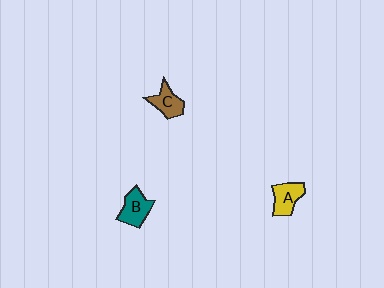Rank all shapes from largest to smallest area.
From largest to smallest: B (teal), A (yellow), C (brown).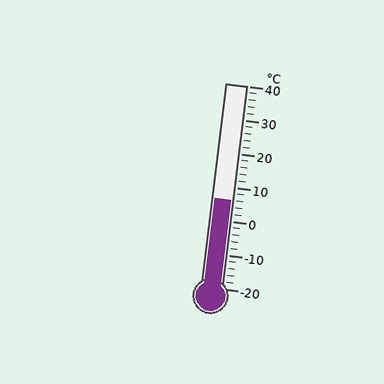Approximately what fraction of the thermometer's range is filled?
The thermometer is filled to approximately 45% of its range.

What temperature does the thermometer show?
The thermometer shows approximately 6°C.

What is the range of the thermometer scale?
The thermometer scale ranges from -20°C to 40°C.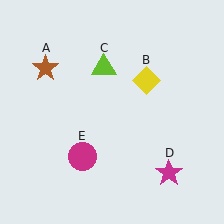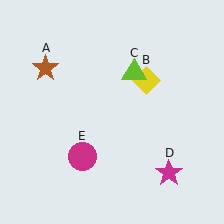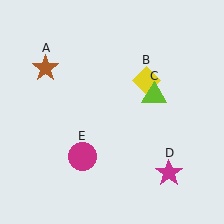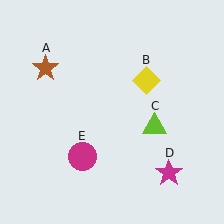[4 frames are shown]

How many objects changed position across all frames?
1 object changed position: lime triangle (object C).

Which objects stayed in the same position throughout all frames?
Brown star (object A) and yellow diamond (object B) and magenta star (object D) and magenta circle (object E) remained stationary.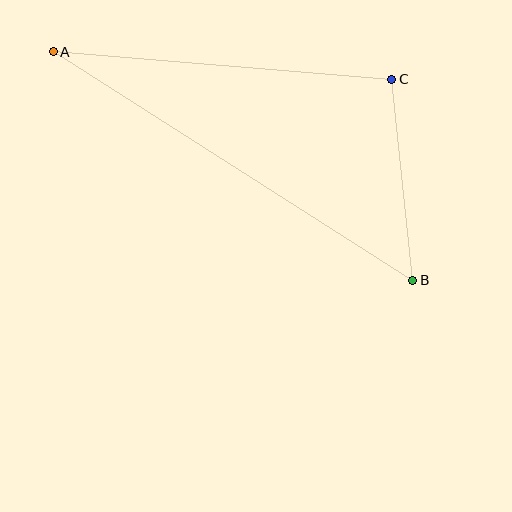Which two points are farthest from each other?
Points A and B are farthest from each other.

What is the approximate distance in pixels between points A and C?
The distance between A and C is approximately 340 pixels.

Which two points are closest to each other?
Points B and C are closest to each other.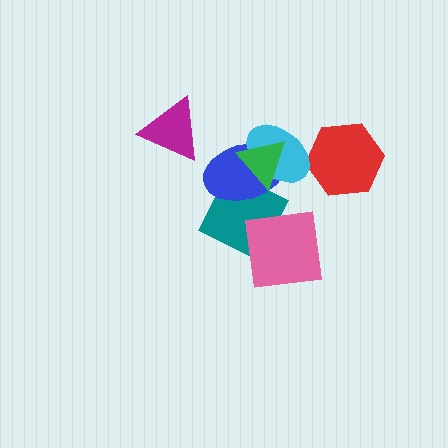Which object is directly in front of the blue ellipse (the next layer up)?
The cyan ellipse is directly in front of the blue ellipse.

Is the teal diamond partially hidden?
Yes, it is partially covered by another shape.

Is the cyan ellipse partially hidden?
Yes, it is partially covered by another shape.